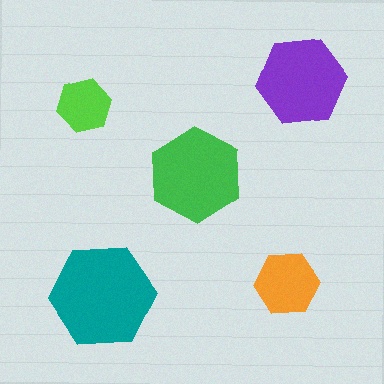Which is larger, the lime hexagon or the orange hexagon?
The orange one.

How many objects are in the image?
There are 5 objects in the image.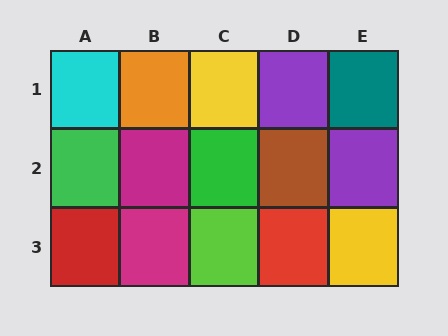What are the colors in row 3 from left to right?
Red, magenta, lime, red, yellow.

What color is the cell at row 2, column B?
Magenta.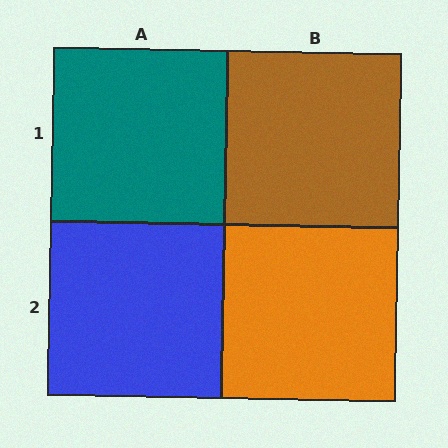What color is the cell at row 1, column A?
Teal.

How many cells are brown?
1 cell is brown.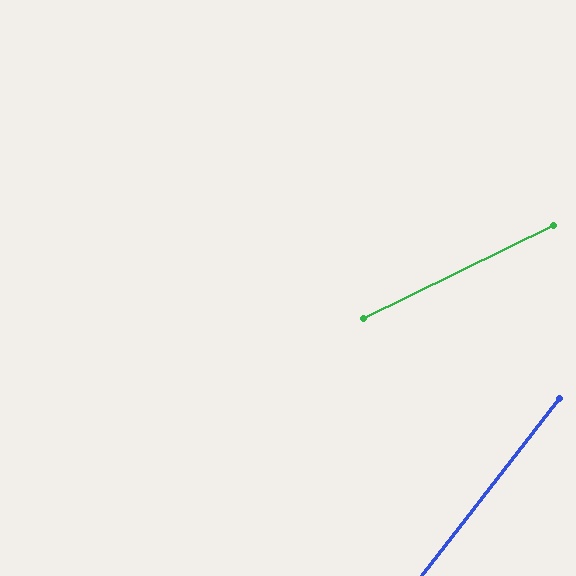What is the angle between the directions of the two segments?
Approximately 26 degrees.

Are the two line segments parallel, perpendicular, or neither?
Neither parallel nor perpendicular — they differ by about 26°.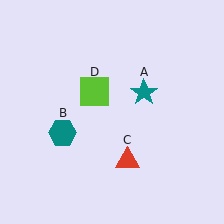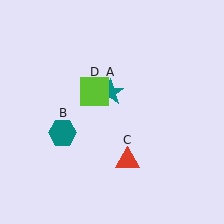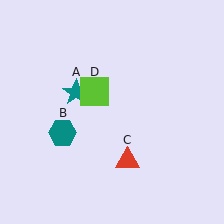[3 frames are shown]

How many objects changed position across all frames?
1 object changed position: teal star (object A).